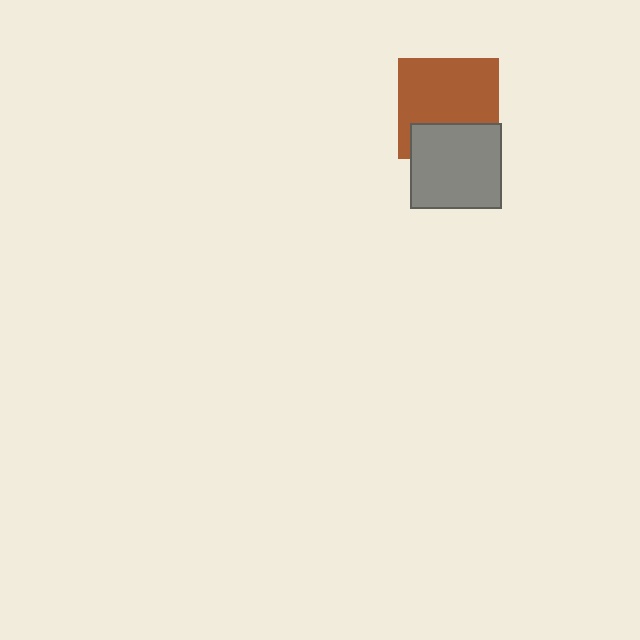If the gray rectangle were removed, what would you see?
You would see the complete brown square.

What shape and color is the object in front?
The object in front is a gray rectangle.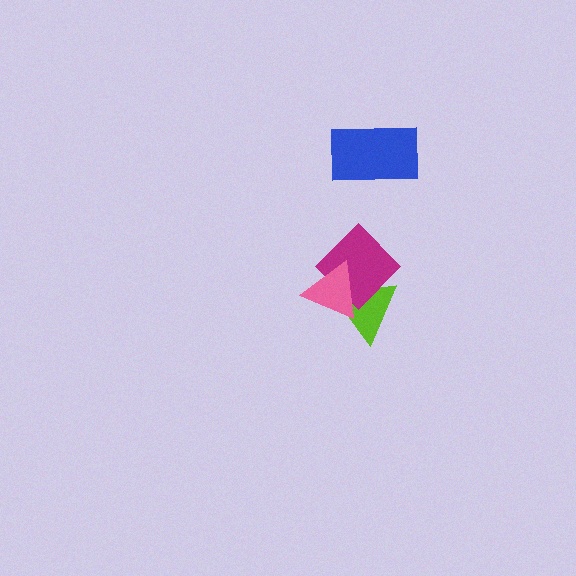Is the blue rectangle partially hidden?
No, no other shape covers it.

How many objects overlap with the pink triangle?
2 objects overlap with the pink triangle.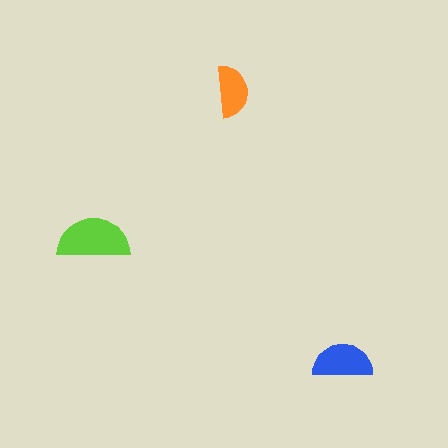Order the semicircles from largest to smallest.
the lime one, the blue one, the orange one.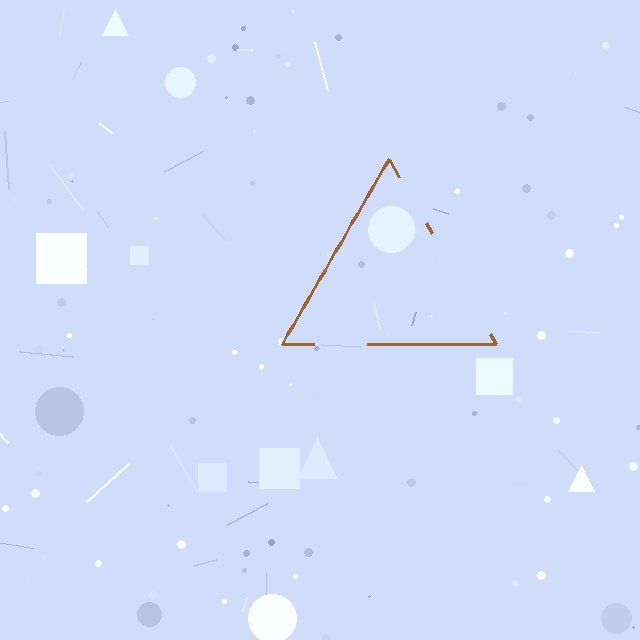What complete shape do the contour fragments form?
The contour fragments form a triangle.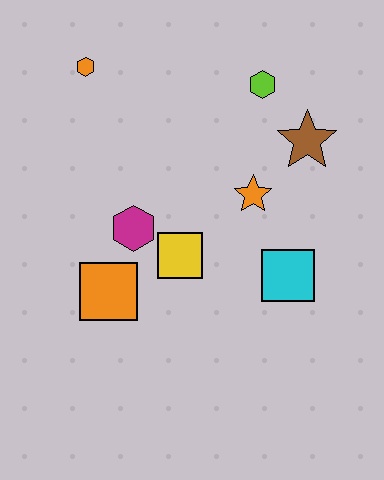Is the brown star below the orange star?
No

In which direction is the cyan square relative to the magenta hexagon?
The cyan square is to the right of the magenta hexagon.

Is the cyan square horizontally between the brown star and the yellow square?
Yes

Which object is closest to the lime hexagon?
The brown star is closest to the lime hexagon.